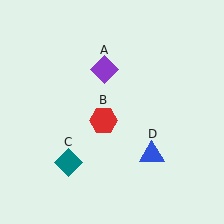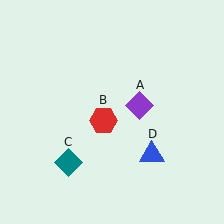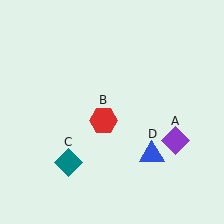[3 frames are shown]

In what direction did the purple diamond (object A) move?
The purple diamond (object A) moved down and to the right.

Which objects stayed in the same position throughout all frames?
Red hexagon (object B) and teal diamond (object C) and blue triangle (object D) remained stationary.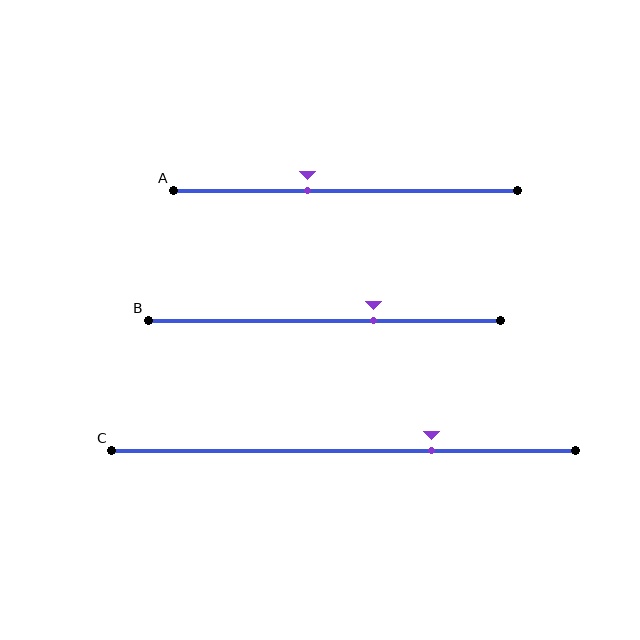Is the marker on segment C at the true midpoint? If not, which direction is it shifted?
No, the marker on segment C is shifted to the right by about 19% of the segment length.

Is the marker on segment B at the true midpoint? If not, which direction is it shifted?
No, the marker on segment B is shifted to the right by about 14% of the segment length.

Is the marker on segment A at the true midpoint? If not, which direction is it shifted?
No, the marker on segment A is shifted to the left by about 11% of the segment length.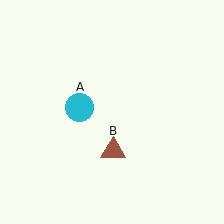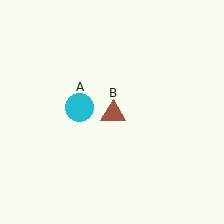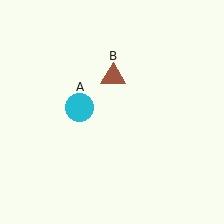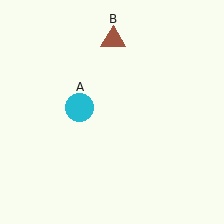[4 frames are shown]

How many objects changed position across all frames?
1 object changed position: brown triangle (object B).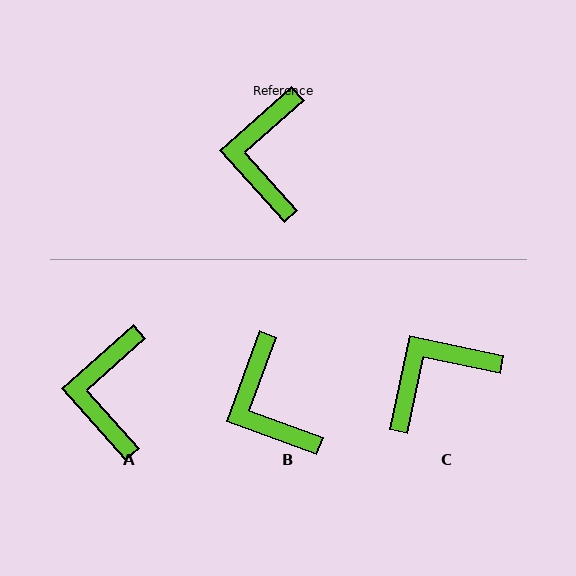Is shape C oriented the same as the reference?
No, it is off by about 54 degrees.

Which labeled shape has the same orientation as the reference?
A.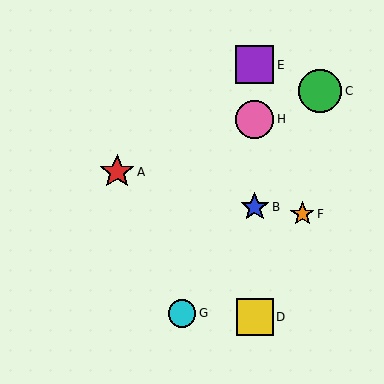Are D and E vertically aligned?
Yes, both are at x≈255.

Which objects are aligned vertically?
Objects B, D, E, H are aligned vertically.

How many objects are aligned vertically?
4 objects (B, D, E, H) are aligned vertically.